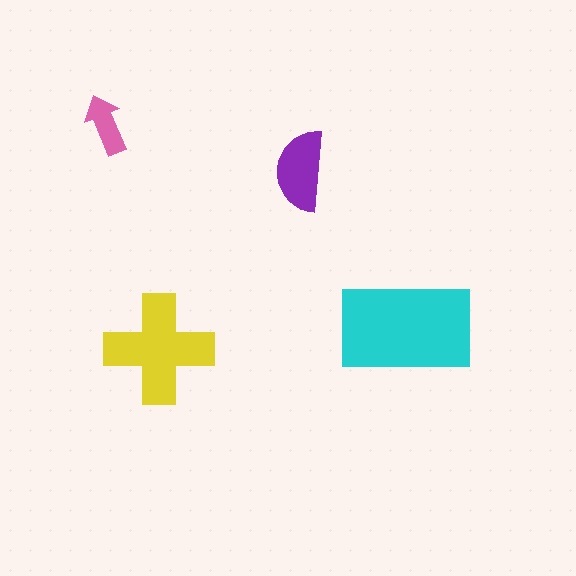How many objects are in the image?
There are 4 objects in the image.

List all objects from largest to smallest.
The cyan rectangle, the yellow cross, the purple semicircle, the pink arrow.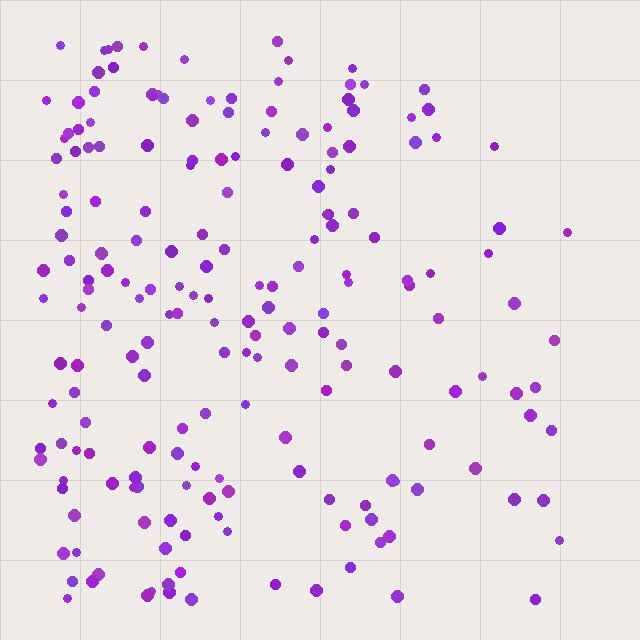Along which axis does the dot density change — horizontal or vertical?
Horizontal.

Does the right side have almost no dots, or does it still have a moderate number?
Still a moderate number, just noticeably fewer than the left.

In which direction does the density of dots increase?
From right to left, with the left side densest.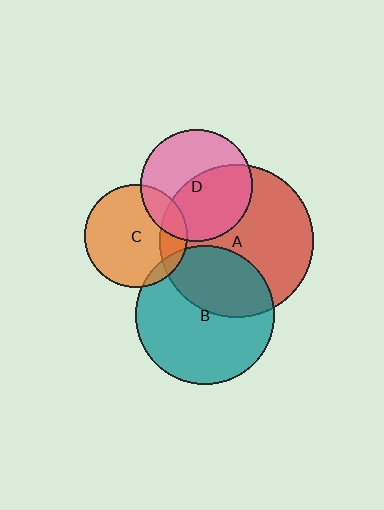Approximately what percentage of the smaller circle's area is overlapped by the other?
Approximately 15%.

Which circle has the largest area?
Circle A (red).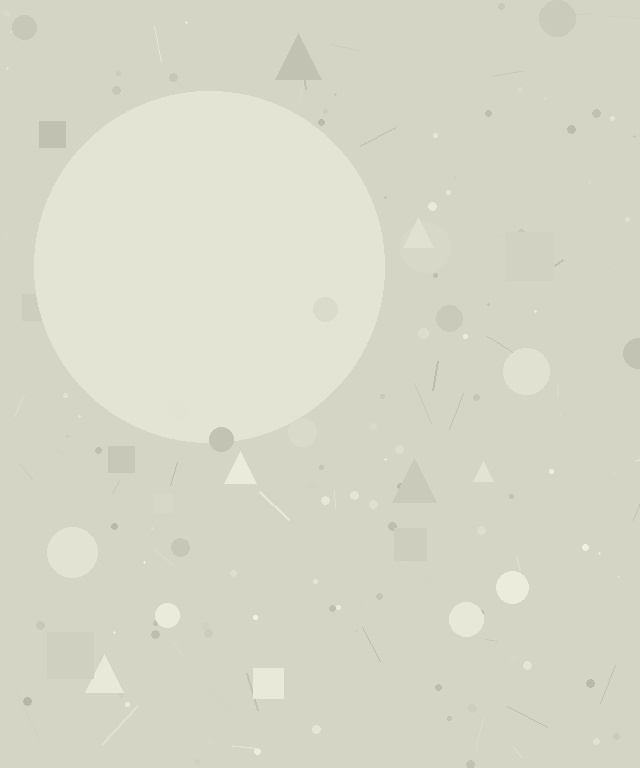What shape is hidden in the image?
A circle is hidden in the image.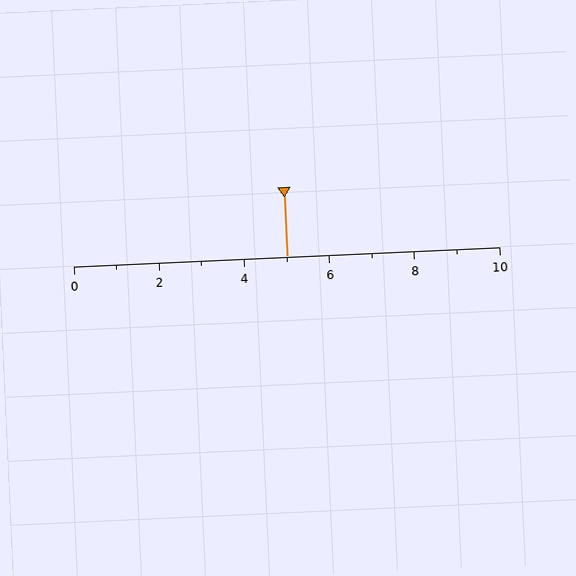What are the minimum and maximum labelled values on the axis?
The axis runs from 0 to 10.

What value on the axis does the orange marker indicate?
The marker indicates approximately 5.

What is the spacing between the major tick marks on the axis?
The major ticks are spaced 2 apart.